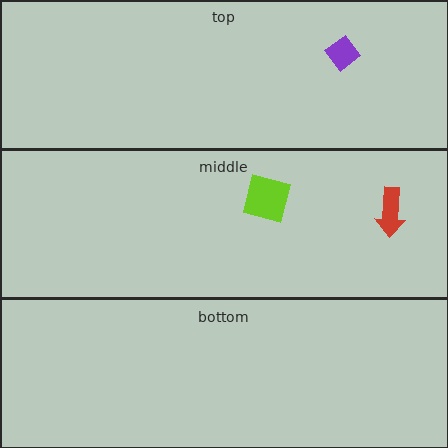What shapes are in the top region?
The purple diamond.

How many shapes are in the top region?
1.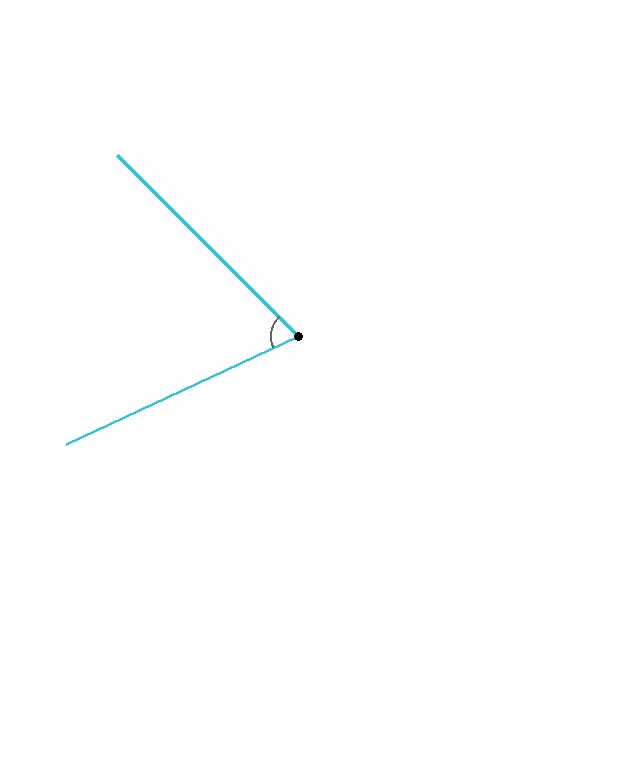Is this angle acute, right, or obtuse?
It is acute.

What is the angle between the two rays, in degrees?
Approximately 70 degrees.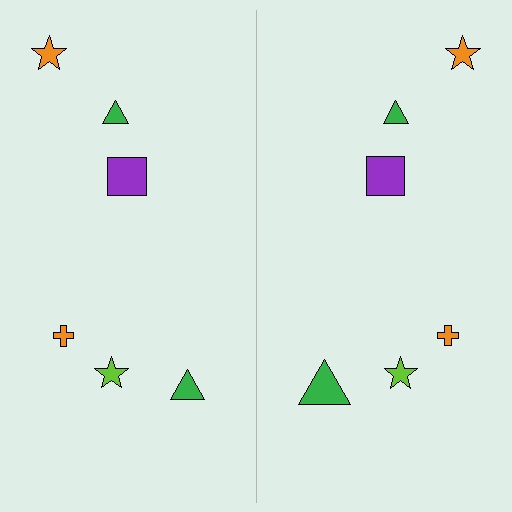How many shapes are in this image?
There are 12 shapes in this image.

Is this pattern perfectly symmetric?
No, the pattern is not perfectly symmetric. The green triangle on the right side has a different size than its mirror counterpart.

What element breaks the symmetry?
The green triangle on the right side has a different size than its mirror counterpart.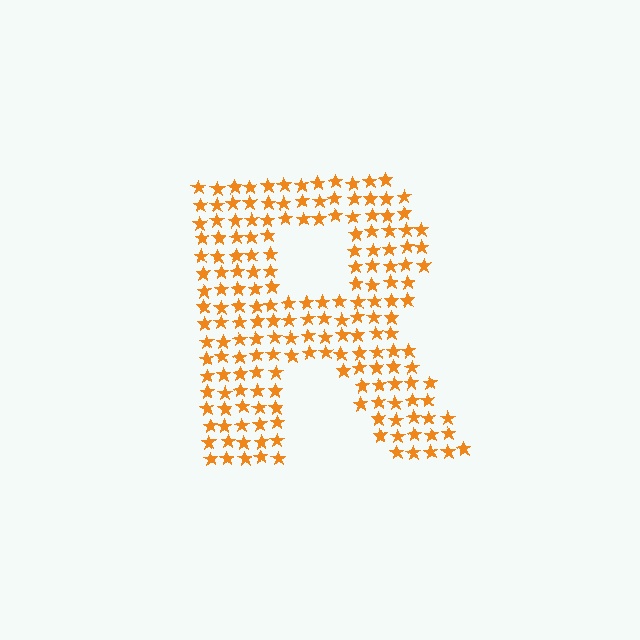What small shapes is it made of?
It is made of small stars.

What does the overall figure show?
The overall figure shows the letter R.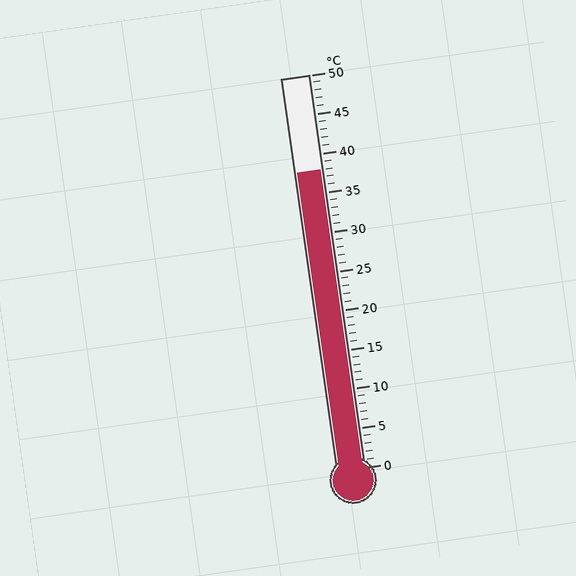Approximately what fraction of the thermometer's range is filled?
The thermometer is filled to approximately 75% of its range.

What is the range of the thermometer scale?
The thermometer scale ranges from 0°C to 50°C.